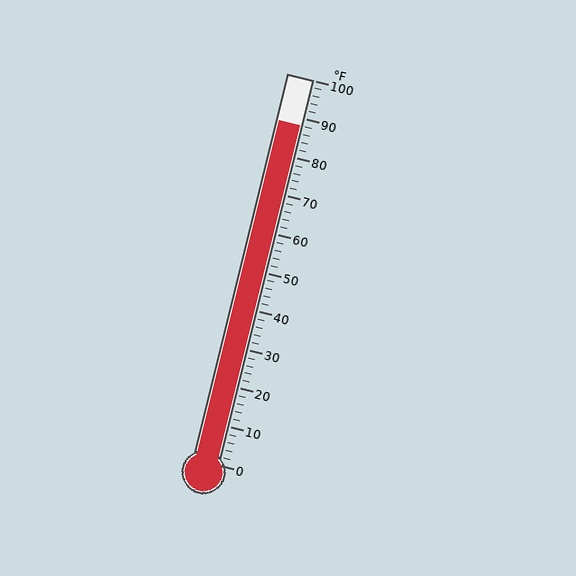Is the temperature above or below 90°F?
The temperature is below 90°F.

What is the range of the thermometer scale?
The thermometer scale ranges from 0°F to 100°F.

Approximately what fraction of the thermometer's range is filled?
The thermometer is filled to approximately 90% of its range.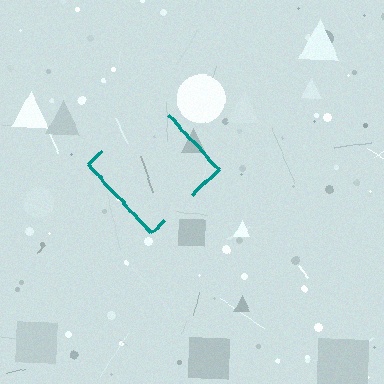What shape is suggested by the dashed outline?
The dashed outline suggests a diamond.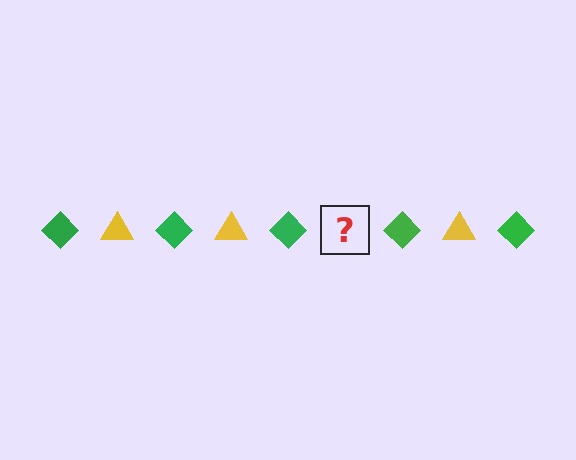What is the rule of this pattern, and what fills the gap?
The rule is that the pattern alternates between green diamond and yellow triangle. The gap should be filled with a yellow triangle.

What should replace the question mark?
The question mark should be replaced with a yellow triangle.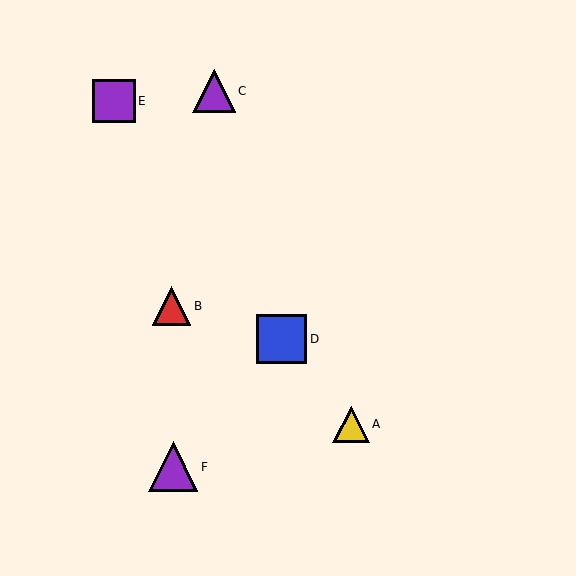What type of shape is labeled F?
Shape F is a purple triangle.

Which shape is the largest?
The blue square (labeled D) is the largest.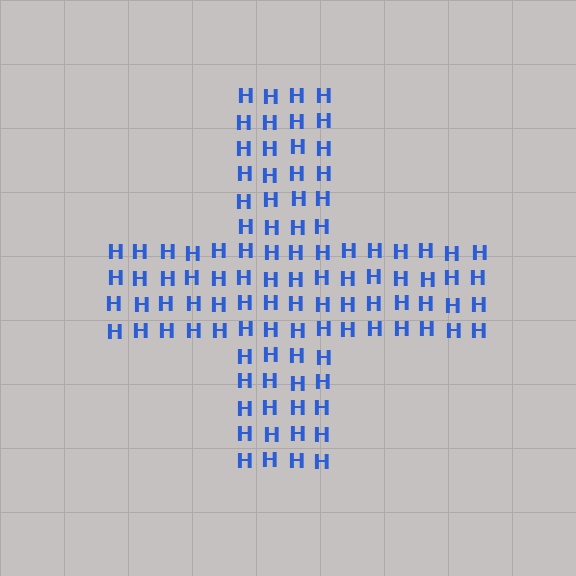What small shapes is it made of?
It is made of small letter H's.